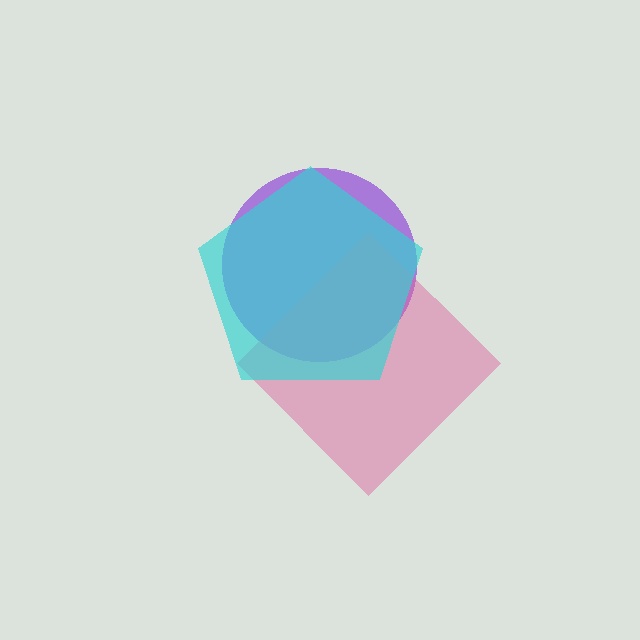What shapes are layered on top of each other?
The layered shapes are: a purple circle, a pink diamond, a cyan pentagon.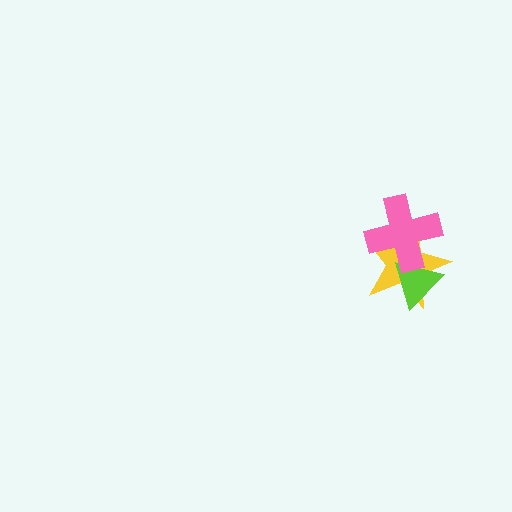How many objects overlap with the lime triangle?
2 objects overlap with the lime triangle.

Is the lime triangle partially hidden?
Yes, it is partially covered by another shape.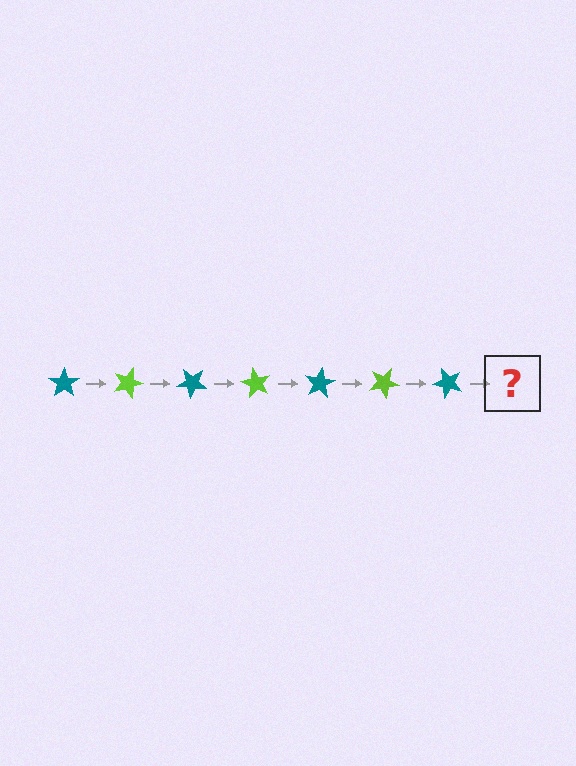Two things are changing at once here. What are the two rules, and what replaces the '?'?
The two rules are that it rotates 20 degrees each step and the color cycles through teal and lime. The '?' should be a lime star, rotated 140 degrees from the start.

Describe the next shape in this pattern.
It should be a lime star, rotated 140 degrees from the start.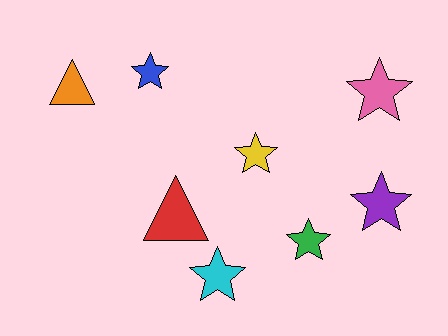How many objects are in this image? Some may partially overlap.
There are 8 objects.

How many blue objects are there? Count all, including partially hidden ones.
There is 1 blue object.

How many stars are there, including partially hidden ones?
There are 6 stars.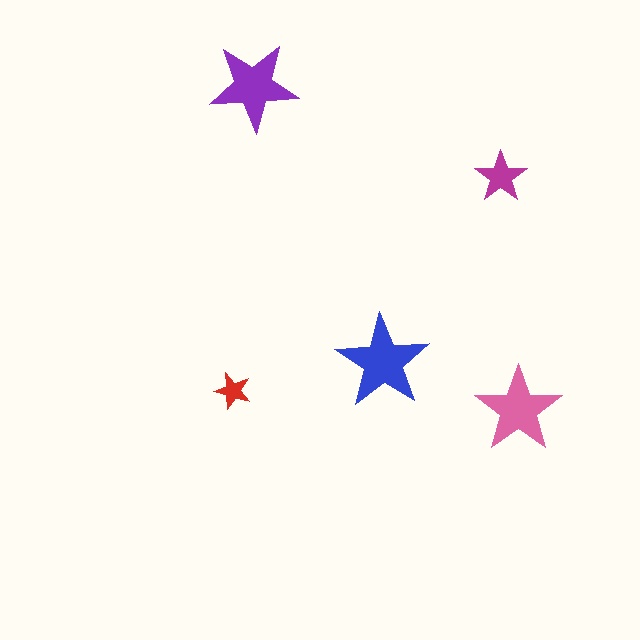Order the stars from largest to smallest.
the blue one, the purple one, the pink one, the magenta one, the red one.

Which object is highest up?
The purple star is topmost.